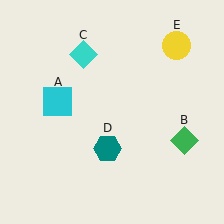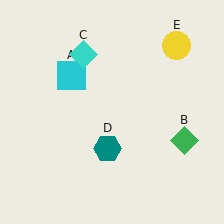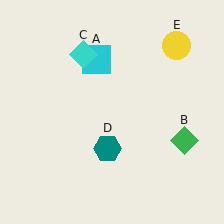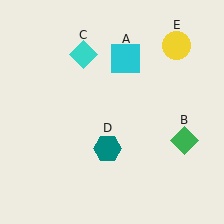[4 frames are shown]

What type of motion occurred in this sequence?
The cyan square (object A) rotated clockwise around the center of the scene.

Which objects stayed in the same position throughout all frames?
Green diamond (object B) and cyan diamond (object C) and teal hexagon (object D) and yellow circle (object E) remained stationary.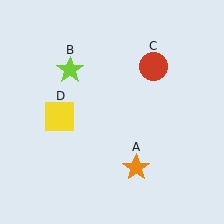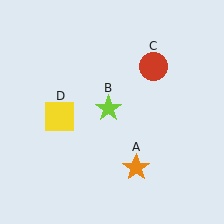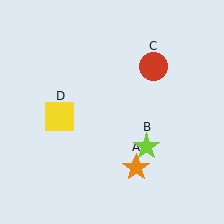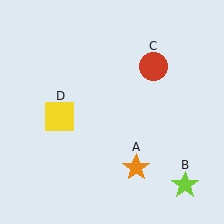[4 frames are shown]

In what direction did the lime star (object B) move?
The lime star (object B) moved down and to the right.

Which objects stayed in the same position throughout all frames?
Orange star (object A) and red circle (object C) and yellow square (object D) remained stationary.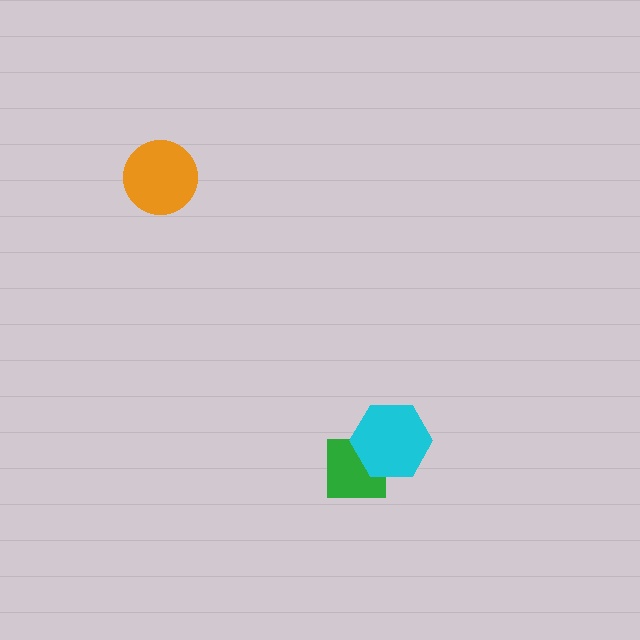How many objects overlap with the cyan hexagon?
1 object overlaps with the cyan hexagon.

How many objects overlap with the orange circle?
0 objects overlap with the orange circle.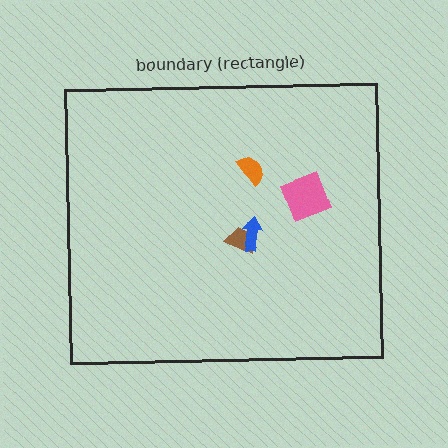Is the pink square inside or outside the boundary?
Inside.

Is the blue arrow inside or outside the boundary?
Inside.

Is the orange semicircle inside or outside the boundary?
Inside.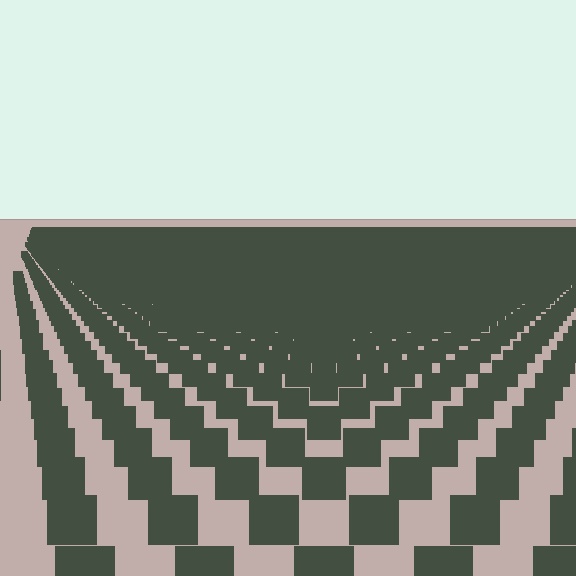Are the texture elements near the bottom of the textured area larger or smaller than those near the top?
Larger. Near the bottom, elements are closer to the viewer and appear at a bigger on-screen size.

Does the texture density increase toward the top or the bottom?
Density increases toward the top.